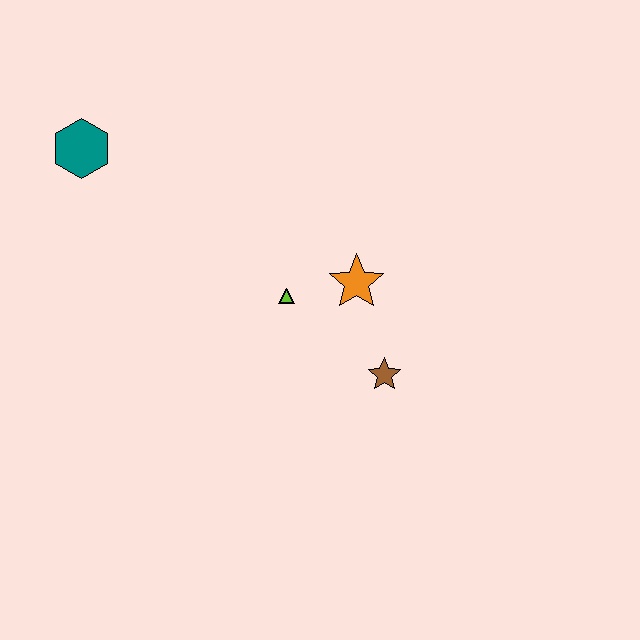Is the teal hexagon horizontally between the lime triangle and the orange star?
No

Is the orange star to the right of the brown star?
No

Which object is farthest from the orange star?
The teal hexagon is farthest from the orange star.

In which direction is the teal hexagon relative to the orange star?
The teal hexagon is to the left of the orange star.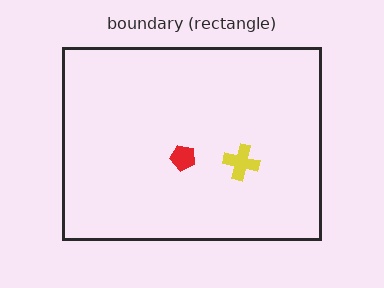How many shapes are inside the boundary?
2 inside, 0 outside.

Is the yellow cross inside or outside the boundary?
Inside.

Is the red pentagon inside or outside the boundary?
Inside.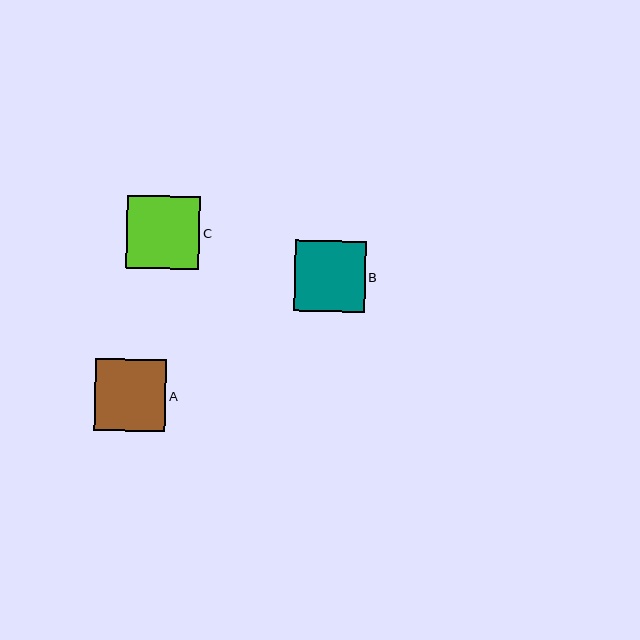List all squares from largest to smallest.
From largest to smallest: C, A, B.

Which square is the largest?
Square C is the largest with a size of approximately 74 pixels.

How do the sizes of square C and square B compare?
Square C and square B are approximately the same size.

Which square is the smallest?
Square B is the smallest with a size of approximately 71 pixels.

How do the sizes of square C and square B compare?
Square C and square B are approximately the same size.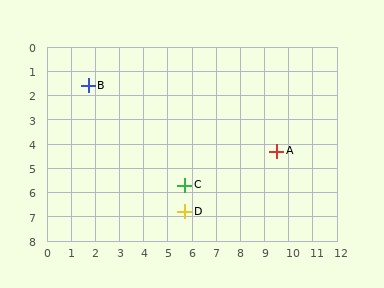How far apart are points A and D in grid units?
Points A and D are about 4.5 grid units apart.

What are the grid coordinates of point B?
Point B is at approximately (1.7, 1.6).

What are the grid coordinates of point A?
Point A is at approximately (9.5, 4.3).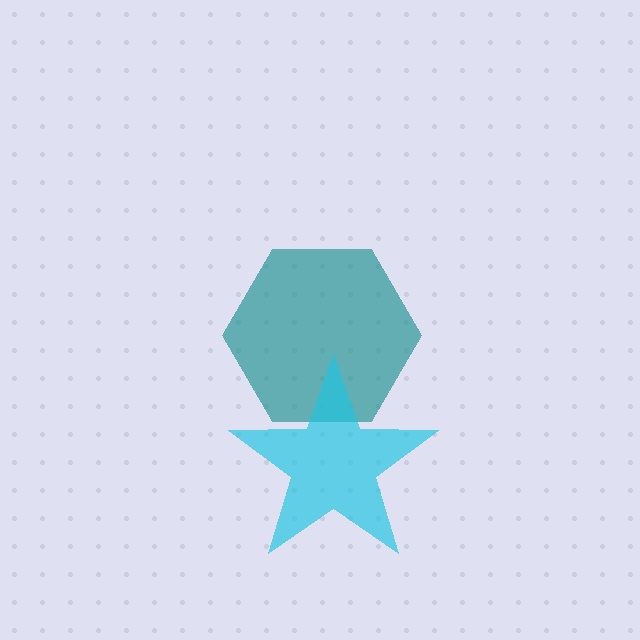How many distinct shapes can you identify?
There are 2 distinct shapes: a teal hexagon, a cyan star.